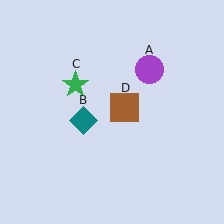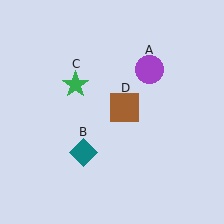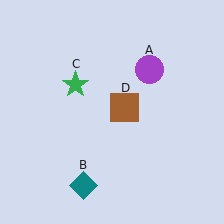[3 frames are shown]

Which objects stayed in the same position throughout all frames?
Purple circle (object A) and green star (object C) and brown square (object D) remained stationary.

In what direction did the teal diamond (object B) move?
The teal diamond (object B) moved down.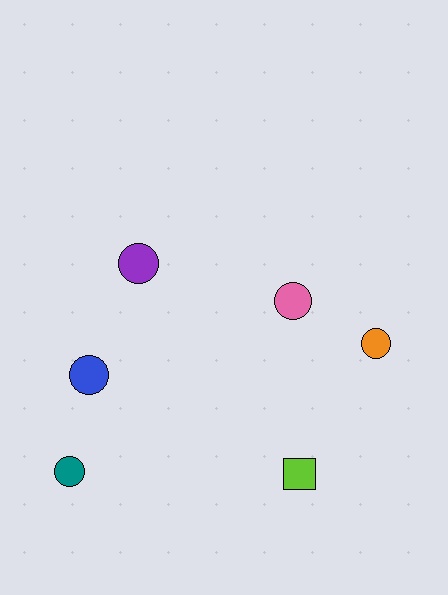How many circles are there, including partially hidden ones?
There are 5 circles.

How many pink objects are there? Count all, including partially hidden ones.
There is 1 pink object.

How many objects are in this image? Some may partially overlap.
There are 6 objects.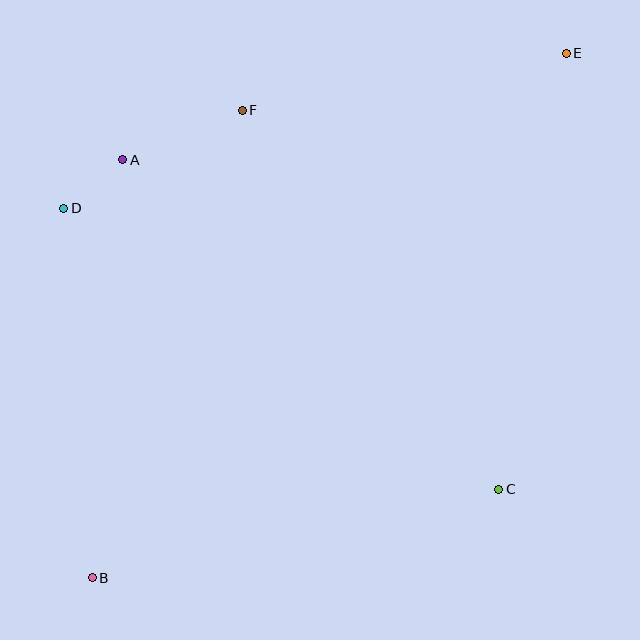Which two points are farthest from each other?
Points B and E are farthest from each other.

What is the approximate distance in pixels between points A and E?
The distance between A and E is approximately 456 pixels.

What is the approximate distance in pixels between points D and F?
The distance between D and F is approximately 203 pixels.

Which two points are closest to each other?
Points A and D are closest to each other.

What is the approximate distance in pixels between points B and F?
The distance between B and F is approximately 491 pixels.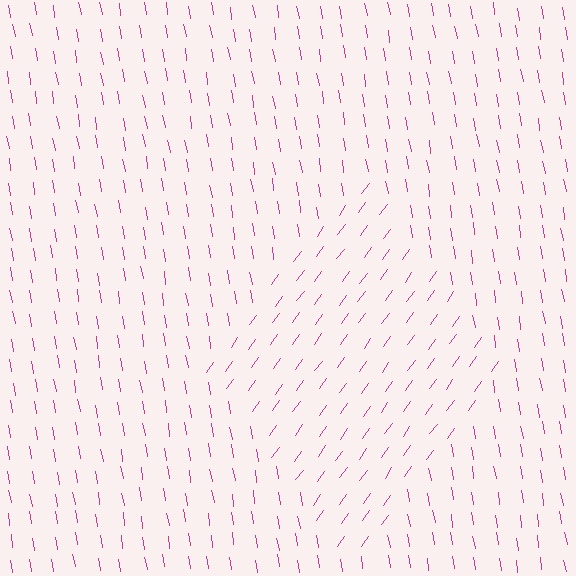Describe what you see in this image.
The image is filled with small magenta line segments. A diamond region in the image has lines oriented differently from the surrounding lines, creating a visible texture boundary.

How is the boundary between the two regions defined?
The boundary is defined purely by a change in line orientation (approximately 45 degrees difference). All lines are the same color and thickness.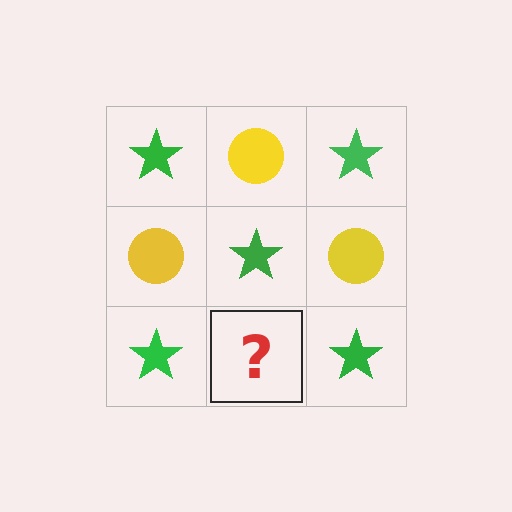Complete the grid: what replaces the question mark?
The question mark should be replaced with a yellow circle.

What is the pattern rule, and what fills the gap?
The rule is that it alternates green star and yellow circle in a checkerboard pattern. The gap should be filled with a yellow circle.